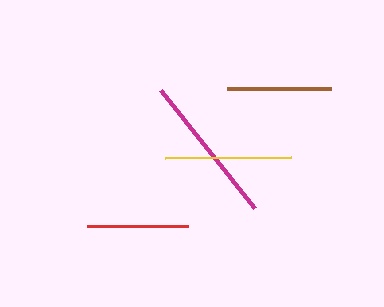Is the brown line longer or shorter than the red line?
The brown line is longer than the red line.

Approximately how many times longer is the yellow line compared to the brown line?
The yellow line is approximately 1.2 times the length of the brown line.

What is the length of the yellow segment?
The yellow segment is approximately 126 pixels long.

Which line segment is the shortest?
The red line is the shortest at approximately 101 pixels.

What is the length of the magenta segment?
The magenta segment is approximately 151 pixels long.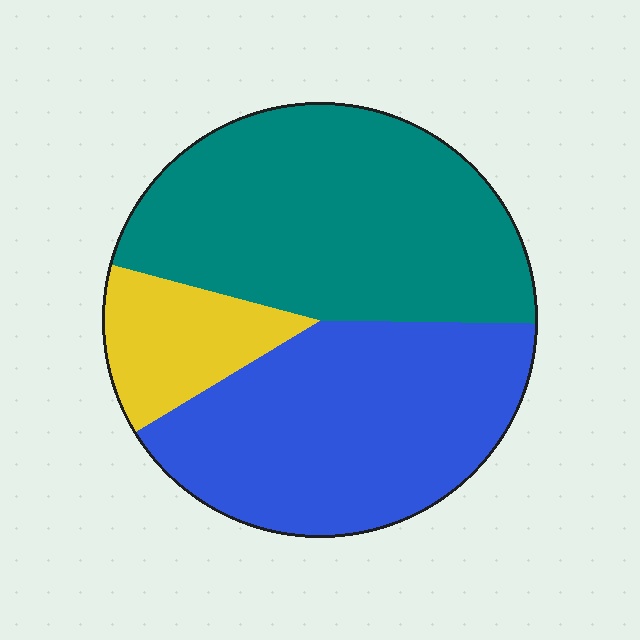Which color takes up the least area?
Yellow, at roughly 15%.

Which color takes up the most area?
Teal, at roughly 45%.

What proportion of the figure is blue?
Blue covers 41% of the figure.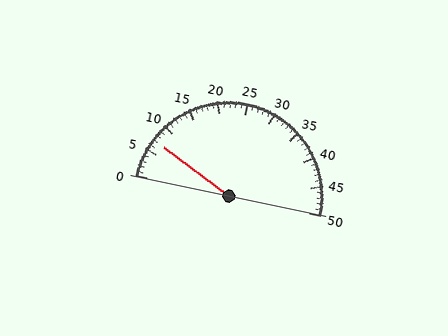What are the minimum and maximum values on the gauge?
The gauge ranges from 0 to 50.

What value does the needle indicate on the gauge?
The needle indicates approximately 7.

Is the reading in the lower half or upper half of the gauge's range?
The reading is in the lower half of the range (0 to 50).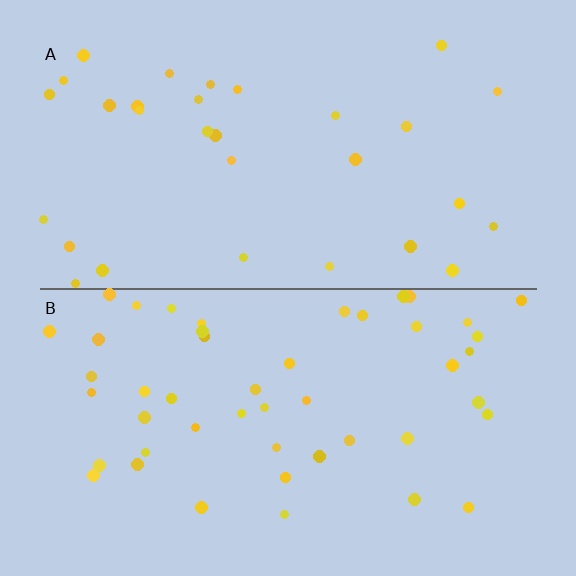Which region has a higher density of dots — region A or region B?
B (the bottom).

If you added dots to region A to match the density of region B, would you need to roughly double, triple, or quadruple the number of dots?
Approximately double.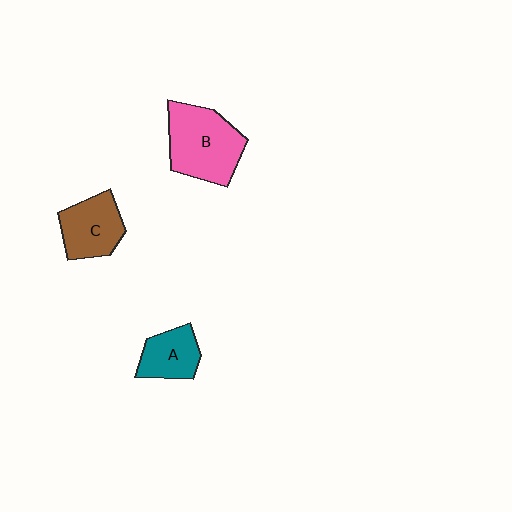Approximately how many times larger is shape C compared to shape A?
Approximately 1.2 times.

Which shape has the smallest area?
Shape A (teal).